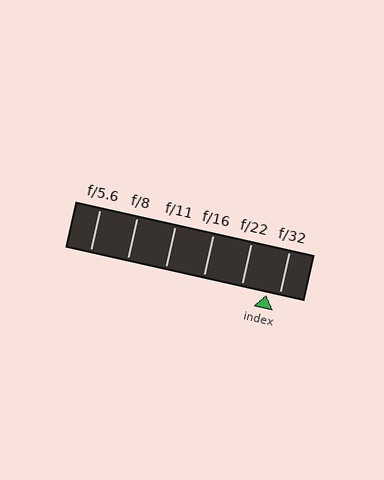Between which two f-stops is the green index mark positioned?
The index mark is between f/22 and f/32.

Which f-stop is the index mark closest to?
The index mark is closest to f/32.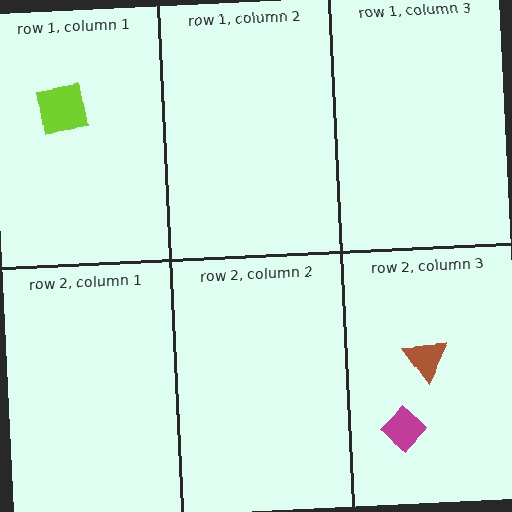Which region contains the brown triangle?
The row 2, column 3 region.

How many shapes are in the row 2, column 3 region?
2.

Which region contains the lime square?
The row 1, column 1 region.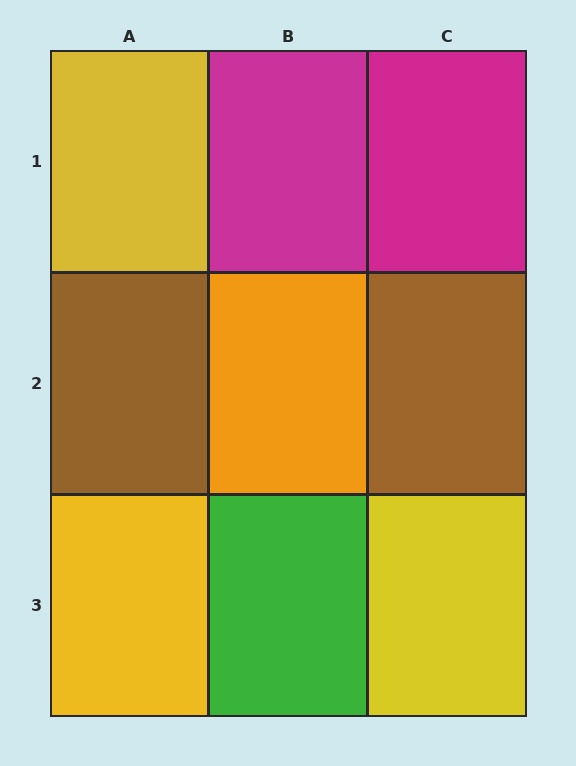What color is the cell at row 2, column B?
Orange.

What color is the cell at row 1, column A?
Yellow.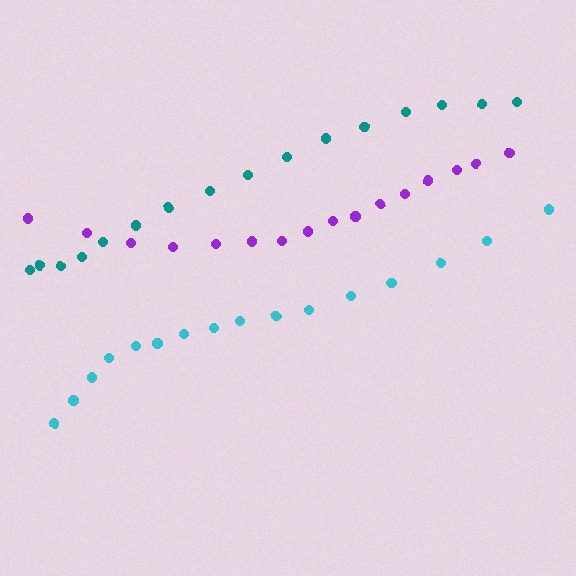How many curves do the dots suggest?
There are 3 distinct paths.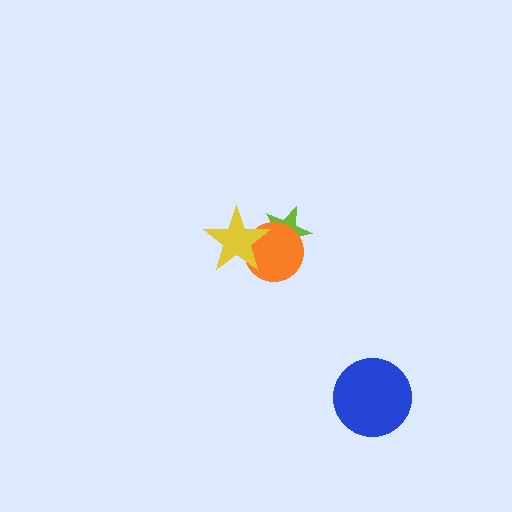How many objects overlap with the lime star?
2 objects overlap with the lime star.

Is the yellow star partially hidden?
No, no other shape covers it.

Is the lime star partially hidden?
Yes, it is partially covered by another shape.